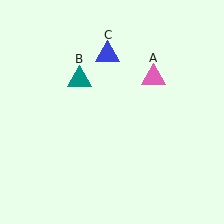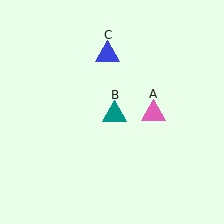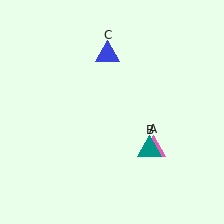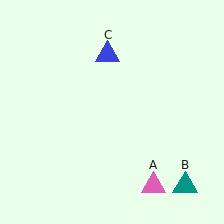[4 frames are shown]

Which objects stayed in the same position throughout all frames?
Blue triangle (object C) remained stationary.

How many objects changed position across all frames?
2 objects changed position: pink triangle (object A), teal triangle (object B).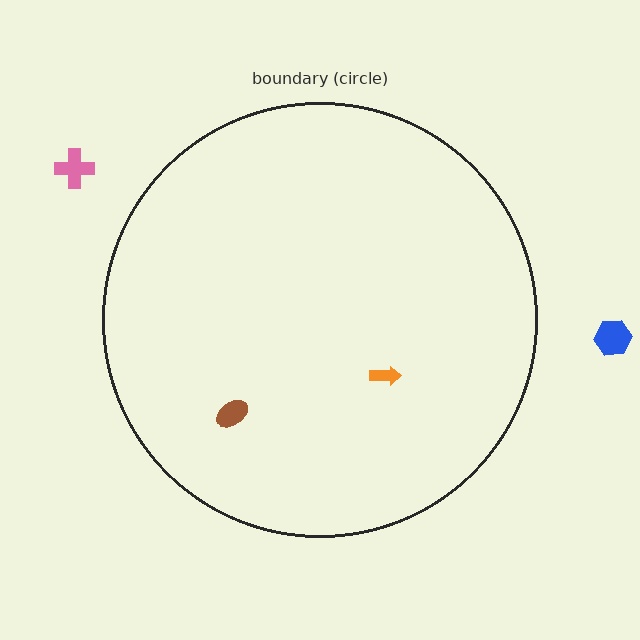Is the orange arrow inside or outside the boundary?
Inside.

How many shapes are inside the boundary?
2 inside, 2 outside.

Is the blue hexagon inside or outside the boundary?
Outside.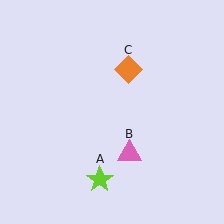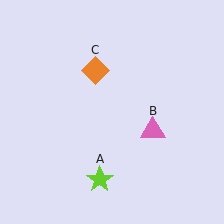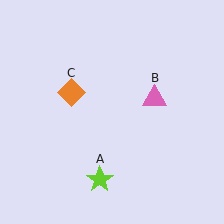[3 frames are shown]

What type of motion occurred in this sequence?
The pink triangle (object B), orange diamond (object C) rotated counterclockwise around the center of the scene.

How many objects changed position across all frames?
2 objects changed position: pink triangle (object B), orange diamond (object C).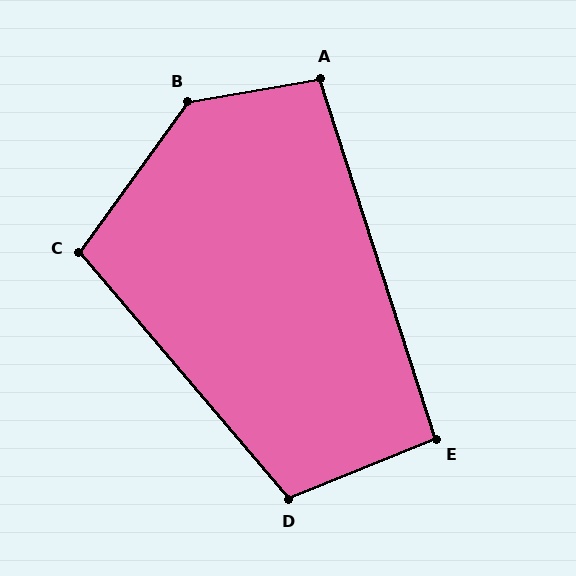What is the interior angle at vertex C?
Approximately 104 degrees (obtuse).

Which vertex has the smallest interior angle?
E, at approximately 94 degrees.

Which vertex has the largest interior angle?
B, at approximately 135 degrees.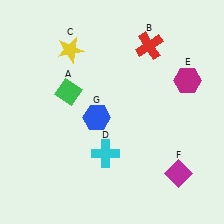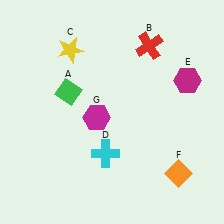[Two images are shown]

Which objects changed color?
F changed from magenta to orange. G changed from blue to magenta.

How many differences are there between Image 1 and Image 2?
There are 2 differences between the two images.